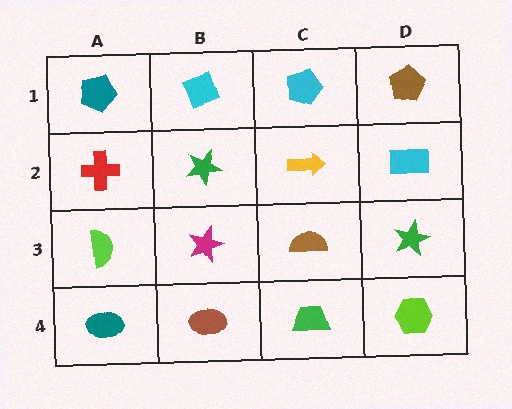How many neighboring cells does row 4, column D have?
2.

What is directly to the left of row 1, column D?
A cyan pentagon.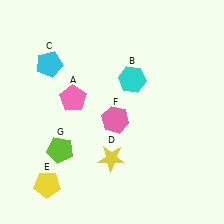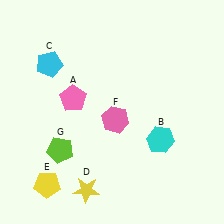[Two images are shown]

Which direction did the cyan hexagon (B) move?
The cyan hexagon (B) moved down.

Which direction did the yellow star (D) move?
The yellow star (D) moved down.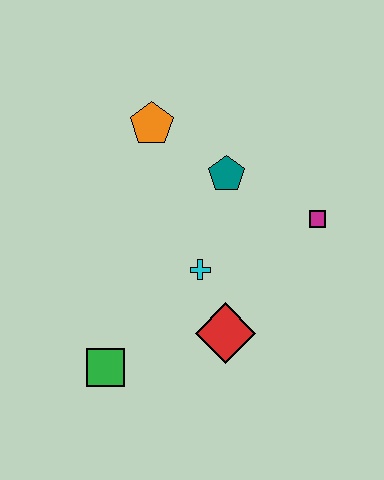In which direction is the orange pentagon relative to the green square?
The orange pentagon is above the green square.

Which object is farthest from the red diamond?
The orange pentagon is farthest from the red diamond.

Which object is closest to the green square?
The red diamond is closest to the green square.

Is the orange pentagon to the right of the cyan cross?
No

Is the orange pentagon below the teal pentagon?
No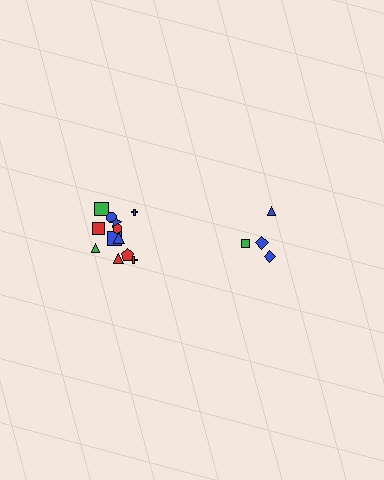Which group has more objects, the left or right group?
The left group.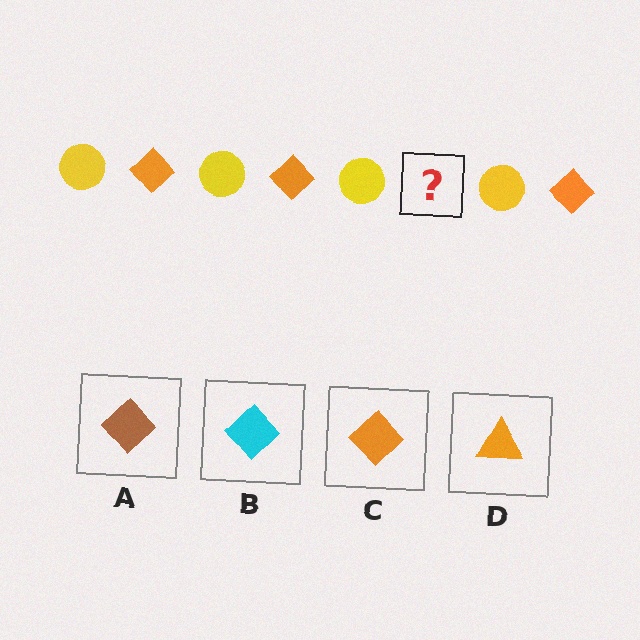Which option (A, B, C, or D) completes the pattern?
C.